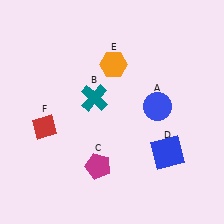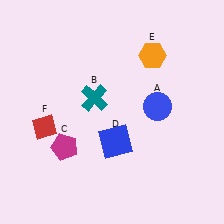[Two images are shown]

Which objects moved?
The objects that moved are: the magenta pentagon (C), the blue square (D), the orange hexagon (E).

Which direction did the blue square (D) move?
The blue square (D) moved left.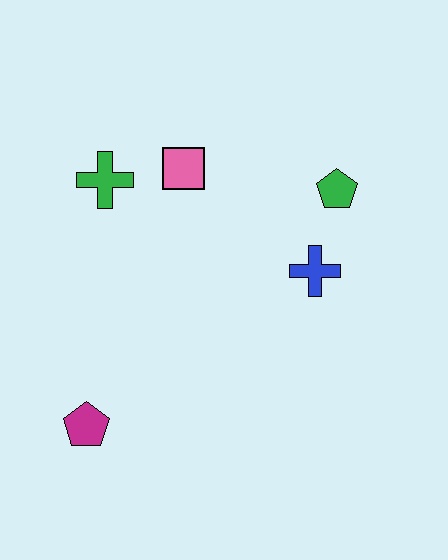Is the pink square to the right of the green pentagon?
No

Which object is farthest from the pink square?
The magenta pentagon is farthest from the pink square.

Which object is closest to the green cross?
The pink square is closest to the green cross.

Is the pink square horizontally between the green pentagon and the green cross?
Yes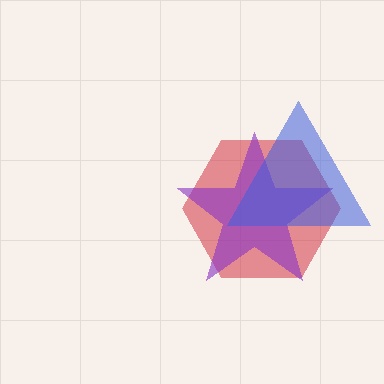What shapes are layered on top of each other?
The layered shapes are: a red hexagon, a purple star, a blue triangle.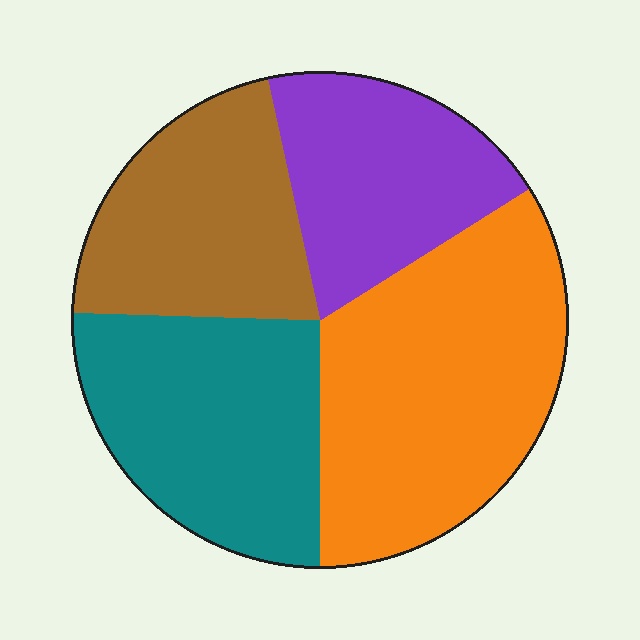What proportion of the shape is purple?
Purple takes up about one fifth (1/5) of the shape.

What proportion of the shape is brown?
Brown takes up about one fifth (1/5) of the shape.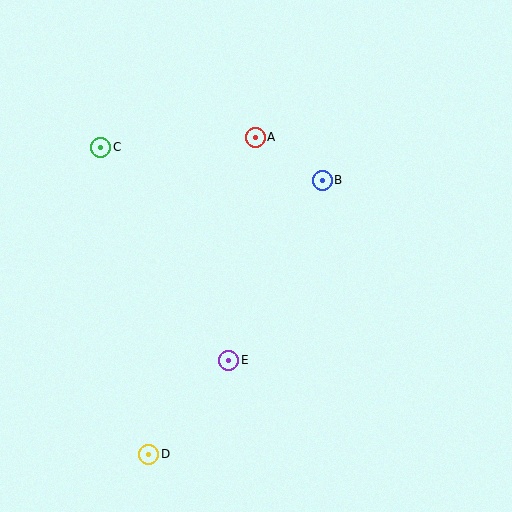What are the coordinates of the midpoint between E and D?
The midpoint between E and D is at (189, 407).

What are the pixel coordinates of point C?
Point C is at (101, 147).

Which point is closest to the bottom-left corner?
Point D is closest to the bottom-left corner.